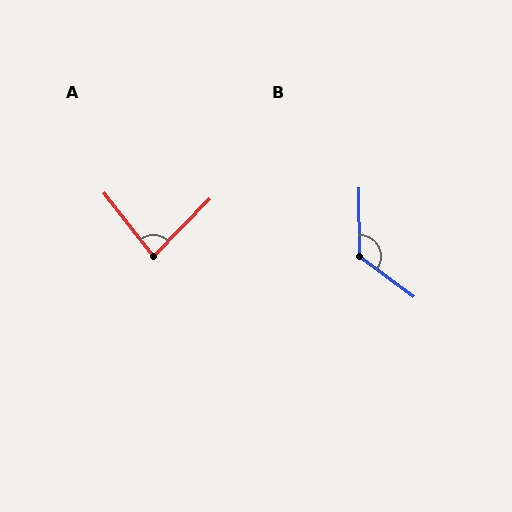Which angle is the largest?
B, at approximately 127 degrees.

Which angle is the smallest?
A, at approximately 83 degrees.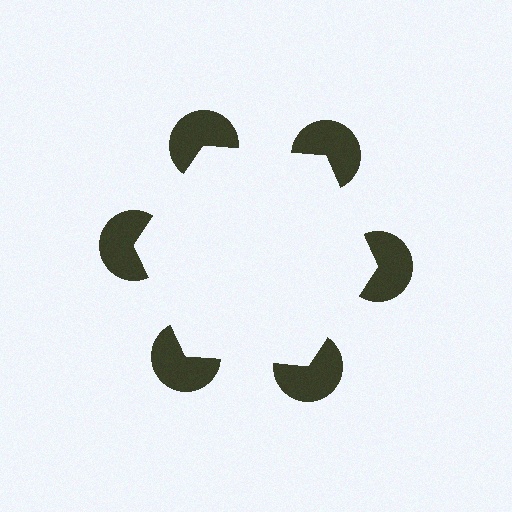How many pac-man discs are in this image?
There are 6 — one at each vertex of the illusory hexagon.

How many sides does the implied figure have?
6 sides.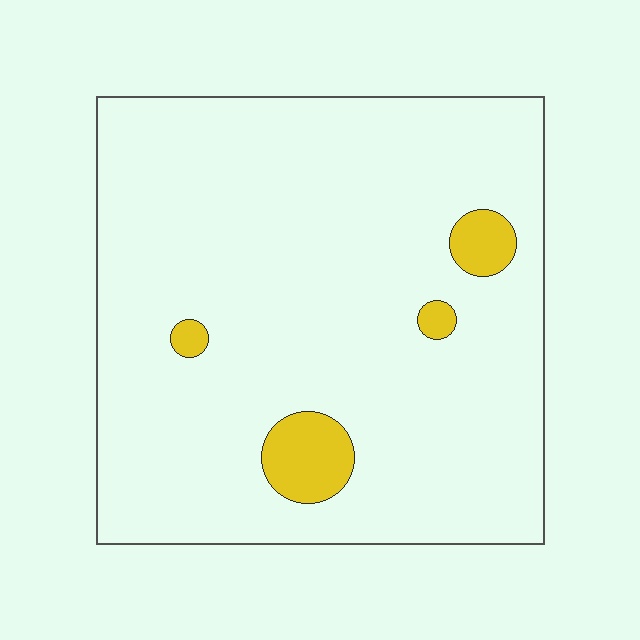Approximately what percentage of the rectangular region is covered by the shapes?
Approximately 5%.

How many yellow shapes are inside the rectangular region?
4.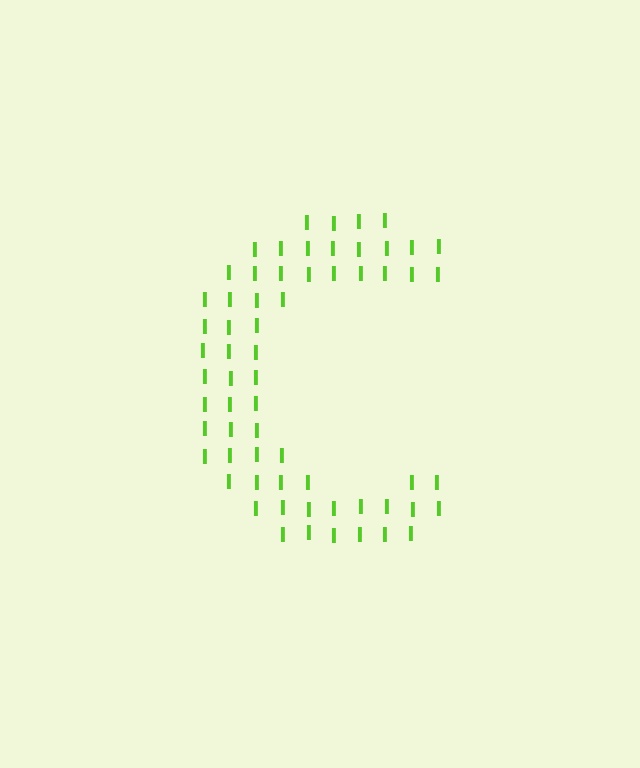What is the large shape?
The large shape is the letter C.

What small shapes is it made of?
It is made of small letter I's.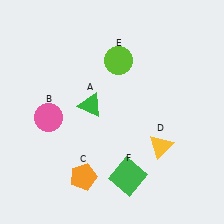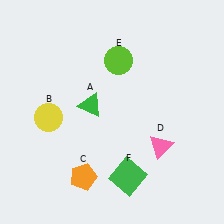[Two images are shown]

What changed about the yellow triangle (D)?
In Image 1, D is yellow. In Image 2, it changed to pink.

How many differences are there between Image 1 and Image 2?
There are 2 differences between the two images.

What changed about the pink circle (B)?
In Image 1, B is pink. In Image 2, it changed to yellow.